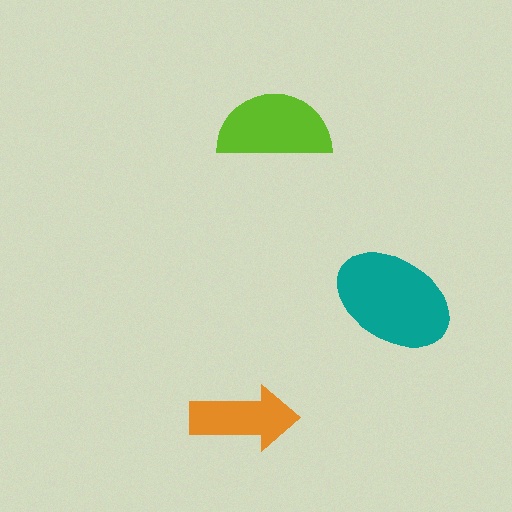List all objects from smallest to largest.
The orange arrow, the lime semicircle, the teal ellipse.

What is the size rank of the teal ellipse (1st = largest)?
1st.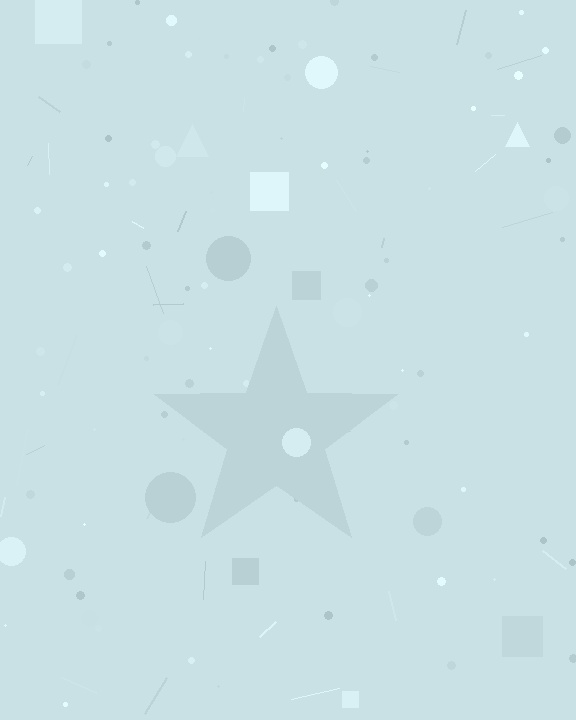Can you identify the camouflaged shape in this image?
The camouflaged shape is a star.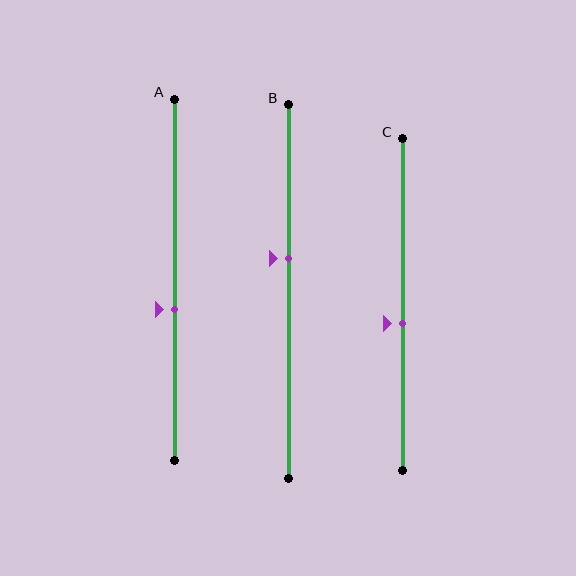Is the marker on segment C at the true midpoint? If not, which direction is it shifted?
No, the marker on segment C is shifted downward by about 6% of the segment length.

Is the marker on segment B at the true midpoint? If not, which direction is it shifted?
No, the marker on segment B is shifted upward by about 9% of the segment length.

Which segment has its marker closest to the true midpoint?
Segment C has its marker closest to the true midpoint.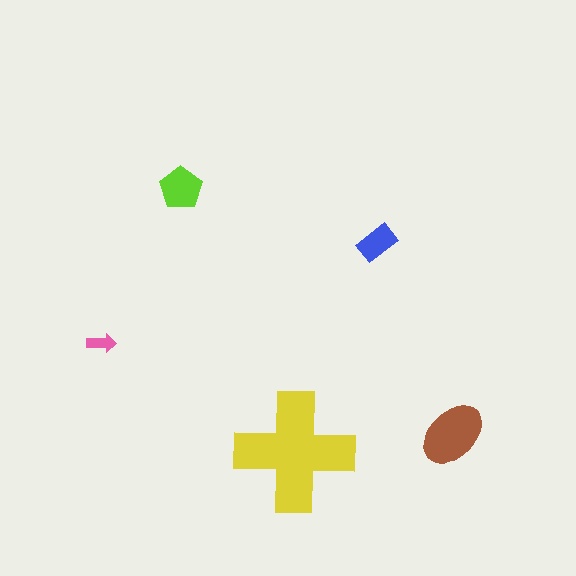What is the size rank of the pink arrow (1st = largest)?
5th.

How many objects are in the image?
There are 5 objects in the image.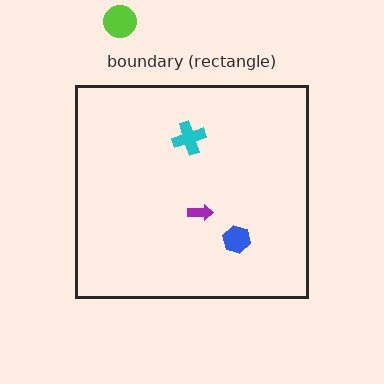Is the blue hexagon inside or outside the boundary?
Inside.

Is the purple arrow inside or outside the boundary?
Inside.